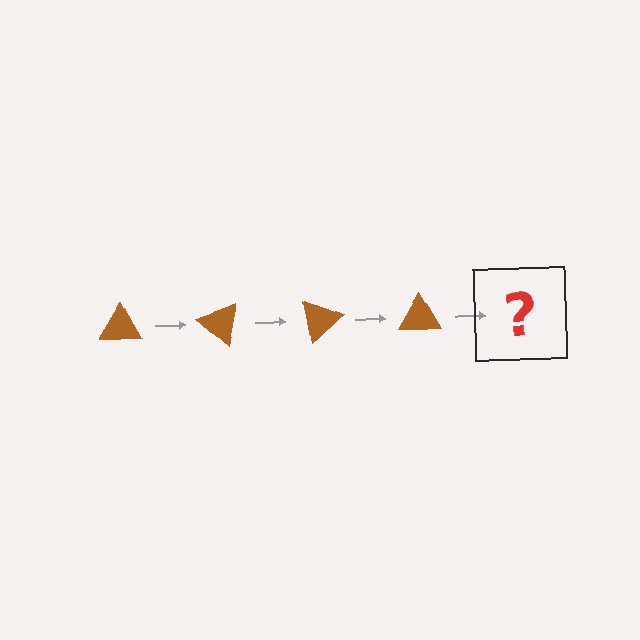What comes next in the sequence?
The next element should be a brown triangle rotated 160 degrees.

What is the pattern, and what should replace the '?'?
The pattern is that the triangle rotates 40 degrees each step. The '?' should be a brown triangle rotated 160 degrees.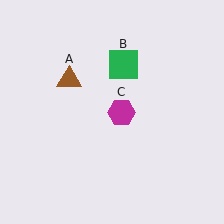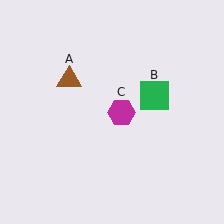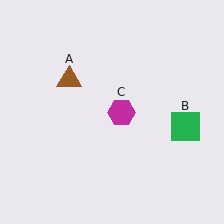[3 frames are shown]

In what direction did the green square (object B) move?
The green square (object B) moved down and to the right.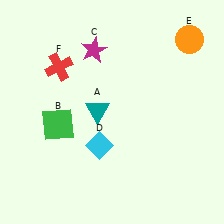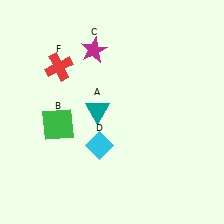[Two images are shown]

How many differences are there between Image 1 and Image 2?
There is 1 difference between the two images.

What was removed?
The orange circle (E) was removed in Image 2.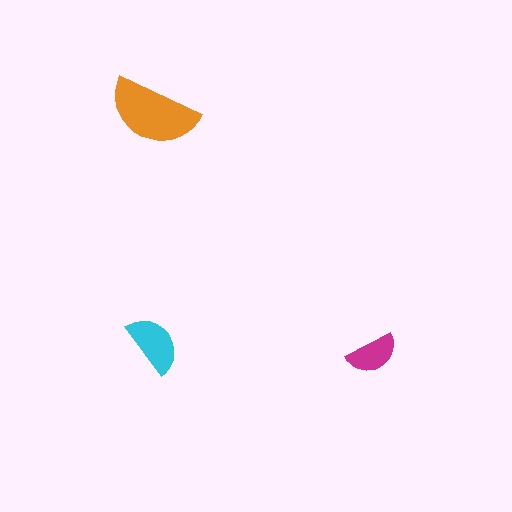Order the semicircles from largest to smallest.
the orange one, the cyan one, the magenta one.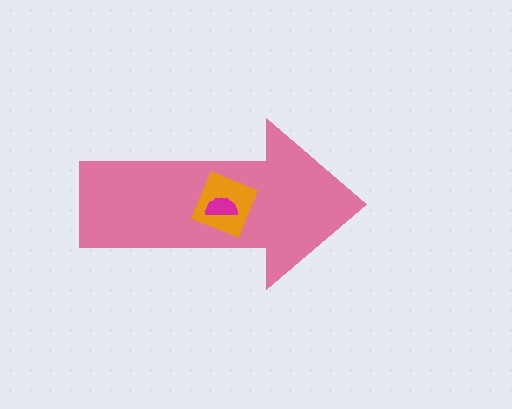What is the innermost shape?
The magenta semicircle.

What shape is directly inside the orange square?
The magenta semicircle.